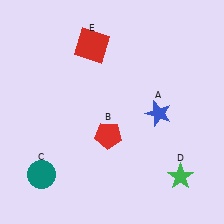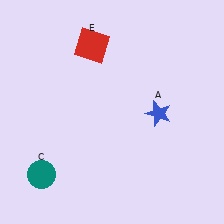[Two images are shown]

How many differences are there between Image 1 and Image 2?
There are 2 differences between the two images.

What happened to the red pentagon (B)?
The red pentagon (B) was removed in Image 2. It was in the bottom-left area of Image 1.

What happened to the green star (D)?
The green star (D) was removed in Image 2. It was in the bottom-right area of Image 1.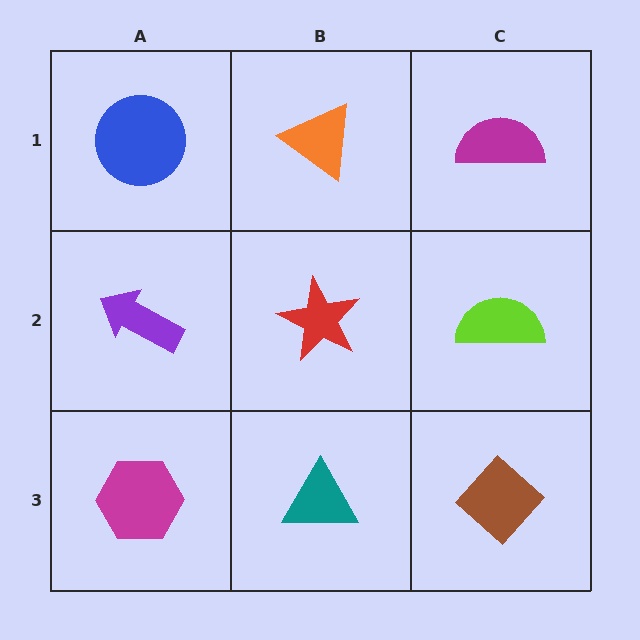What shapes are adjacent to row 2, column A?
A blue circle (row 1, column A), a magenta hexagon (row 3, column A), a red star (row 2, column B).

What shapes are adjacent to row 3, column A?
A purple arrow (row 2, column A), a teal triangle (row 3, column B).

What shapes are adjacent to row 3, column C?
A lime semicircle (row 2, column C), a teal triangle (row 3, column B).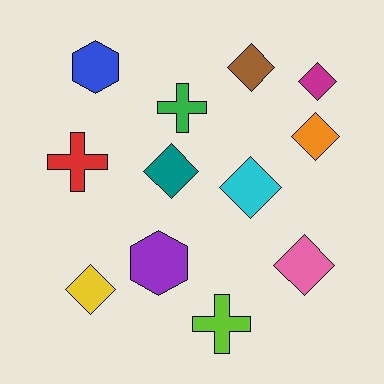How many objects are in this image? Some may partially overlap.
There are 12 objects.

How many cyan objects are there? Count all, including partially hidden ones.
There is 1 cyan object.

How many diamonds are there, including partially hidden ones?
There are 7 diamonds.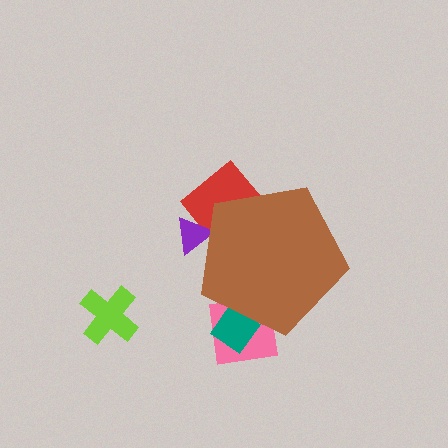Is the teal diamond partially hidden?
Yes, the teal diamond is partially hidden behind the brown pentagon.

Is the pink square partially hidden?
Yes, the pink square is partially hidden behind the brown pentagon.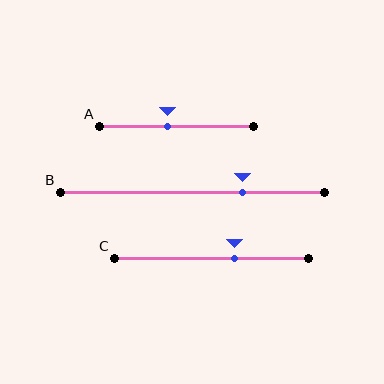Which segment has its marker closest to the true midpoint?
Segment A has its marker closest to the true midpoint.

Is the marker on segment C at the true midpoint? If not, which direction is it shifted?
No, the marker on segment C is shifted to the right by about 12% of the segment length.